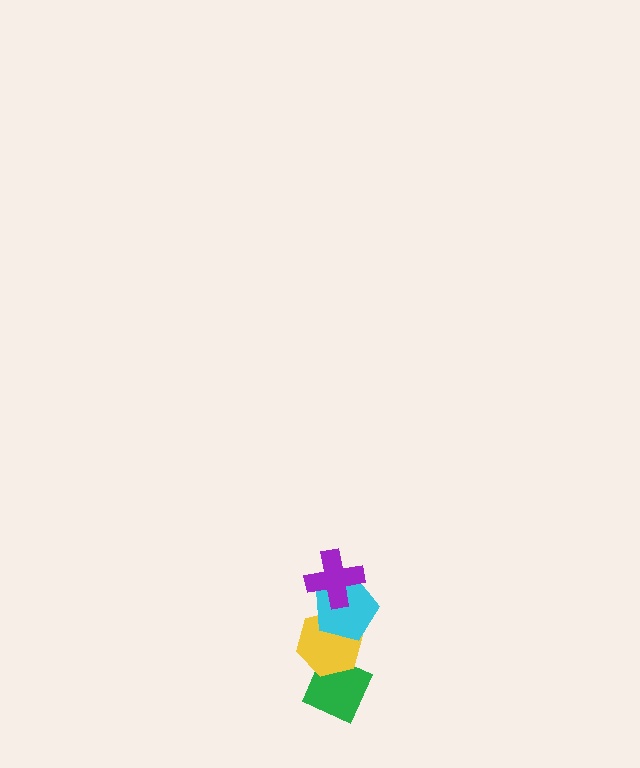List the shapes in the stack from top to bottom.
From top to bottom: the purple cross, the cyan pentagon, the yellow hexagon, the green diamond.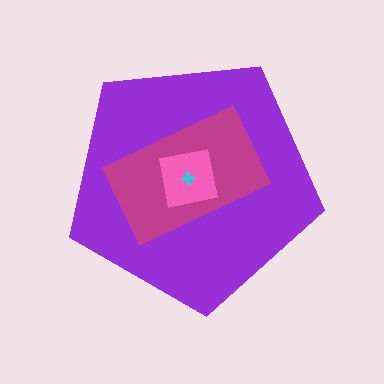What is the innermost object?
The cyan cross.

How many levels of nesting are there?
4.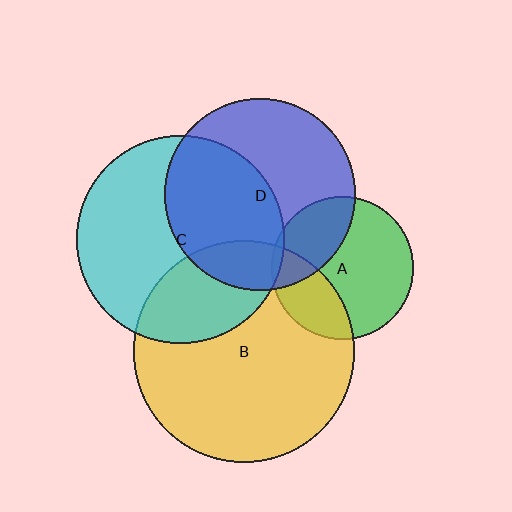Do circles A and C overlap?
Yes.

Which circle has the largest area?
Circle B (yellow).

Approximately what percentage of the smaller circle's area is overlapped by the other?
Approximately 5%.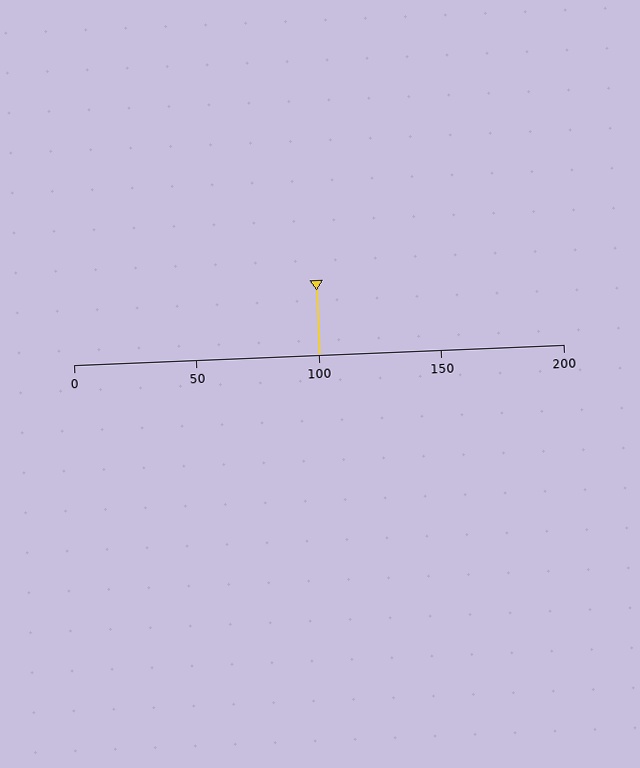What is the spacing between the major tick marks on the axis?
The major ticks are spaced 50 apart.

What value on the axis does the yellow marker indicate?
The marker indicates approximately 100.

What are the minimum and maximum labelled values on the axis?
The axis runs from 0 to 200.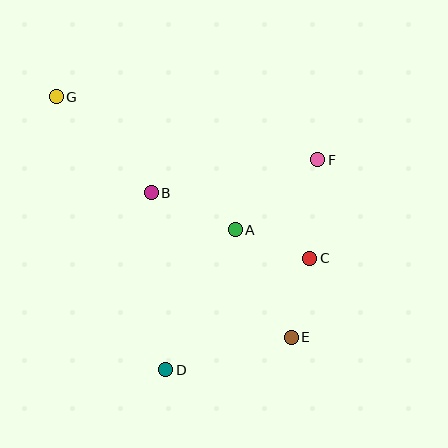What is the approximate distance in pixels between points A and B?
The distance between A and B is approximately 91 pixels.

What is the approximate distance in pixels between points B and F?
The distance between B and F is approximately 169 pixels.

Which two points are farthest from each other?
Points E and G are farthest from each other.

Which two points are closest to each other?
Points A and C are closest to each other.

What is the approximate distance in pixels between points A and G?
The distance between A and G is approximately 223 pixels.